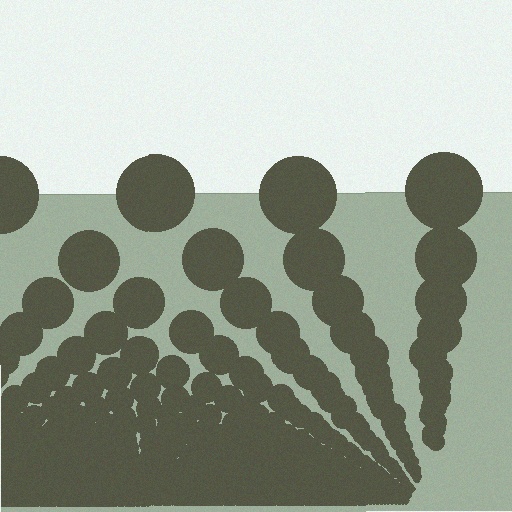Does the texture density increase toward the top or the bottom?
Density increases toward the bottom.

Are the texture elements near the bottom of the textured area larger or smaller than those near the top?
Smaller. The gradient is inverted — elements near the bottom are smaller and denser.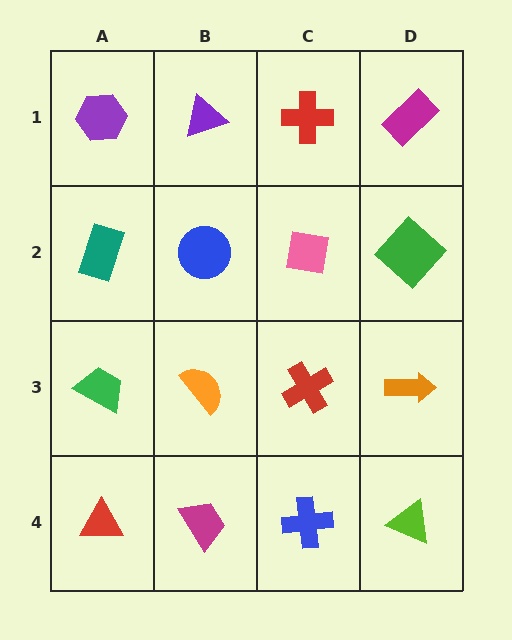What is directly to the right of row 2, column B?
A pink square.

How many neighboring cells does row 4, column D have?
2.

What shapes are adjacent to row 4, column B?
An orange semicircle (row 3, column B), a red triangle (row 4, column A), a blue cross (row 4, column C).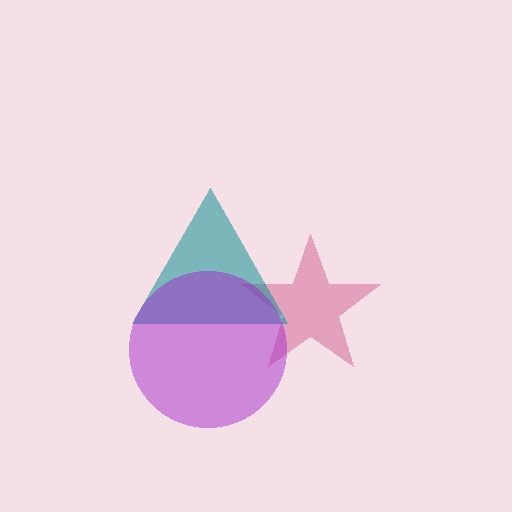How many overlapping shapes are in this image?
There are 3 overlapping shapes in the image.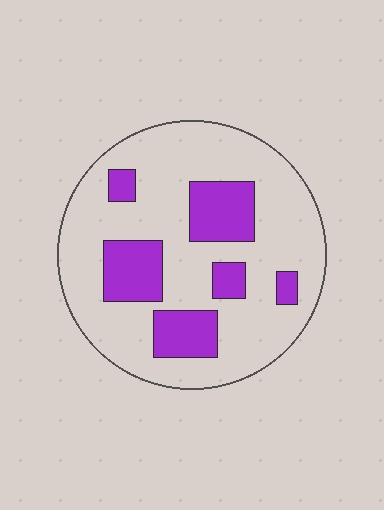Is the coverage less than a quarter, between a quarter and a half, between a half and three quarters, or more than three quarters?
Less than a quarter.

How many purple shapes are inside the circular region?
6.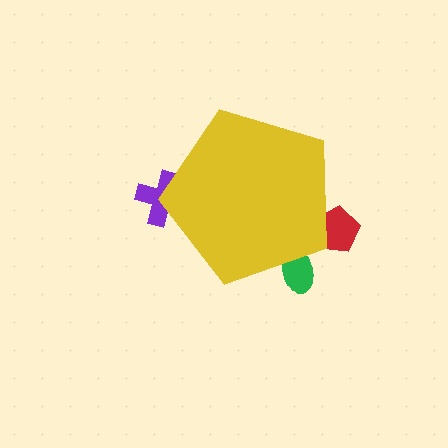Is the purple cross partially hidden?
Yes, the purple cross is partially hidden behind the yellow pentagon.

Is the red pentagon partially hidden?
Yes, the red pentagon is partially hidden behind the yellow pentagon.